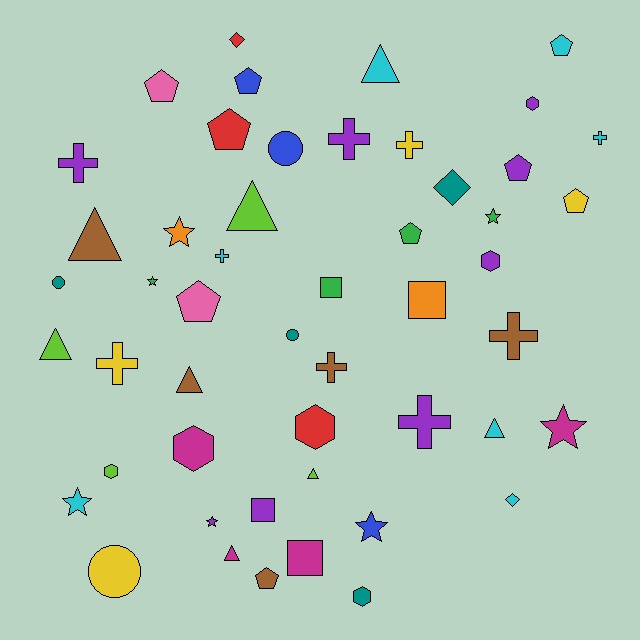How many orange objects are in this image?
There are 2 orange objects.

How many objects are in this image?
There are 50 objects.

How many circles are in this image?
There are 4 circles.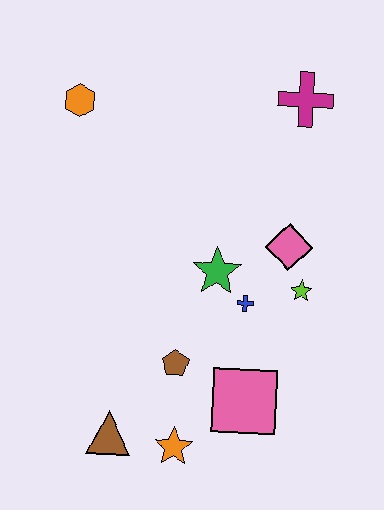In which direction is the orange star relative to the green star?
The orange star is below the green star.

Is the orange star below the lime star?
Yes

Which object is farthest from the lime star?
The orange hexagon is farthest from the lime star.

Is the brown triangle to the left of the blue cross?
Yes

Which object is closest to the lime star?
The pink diamond is closest to the lime star.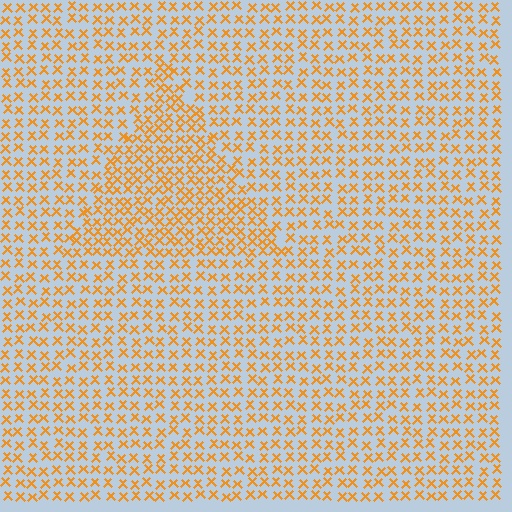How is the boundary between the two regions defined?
The boundary is defined by a change in element density (approximately 1.6x ratio). All elements are the same color, size, and shape.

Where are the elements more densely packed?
The elements are more densely packed inside the triangle boundary.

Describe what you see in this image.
The image contains small orange elements arranged at two different densities. A triangle-shaped region is visible where the elements are more densely packed than the surrounding area.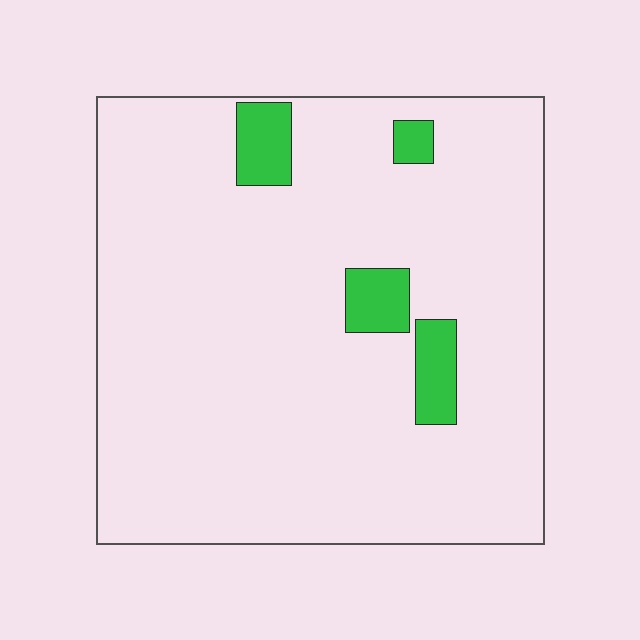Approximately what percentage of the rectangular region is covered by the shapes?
Approximately 10%.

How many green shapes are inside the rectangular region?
4.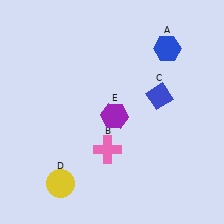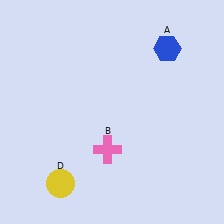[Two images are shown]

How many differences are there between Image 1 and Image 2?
There are 2 differences between the two images.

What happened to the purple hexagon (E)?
The purple hexagon (E) was removed in Image 2. It was in the bottom-right area of Image 1.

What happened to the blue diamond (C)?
The blue diamond (C) was removed in Image 2. It was in the top-right area of Image 1.